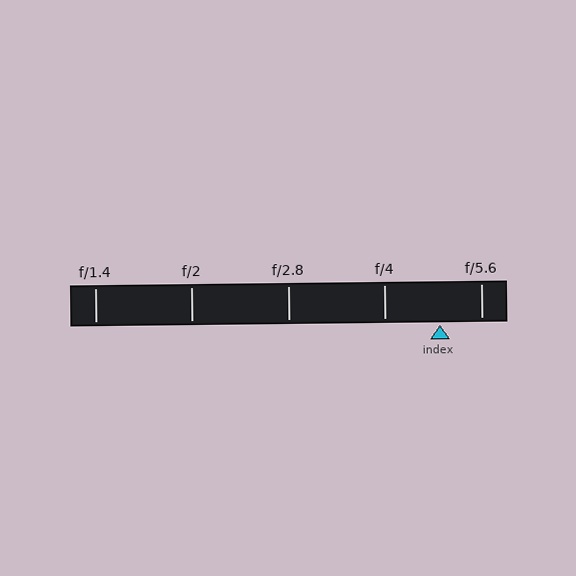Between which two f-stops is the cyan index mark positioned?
The index mark is between f/4 and f/5.6.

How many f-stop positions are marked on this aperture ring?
There are 5 f-stop positions marked.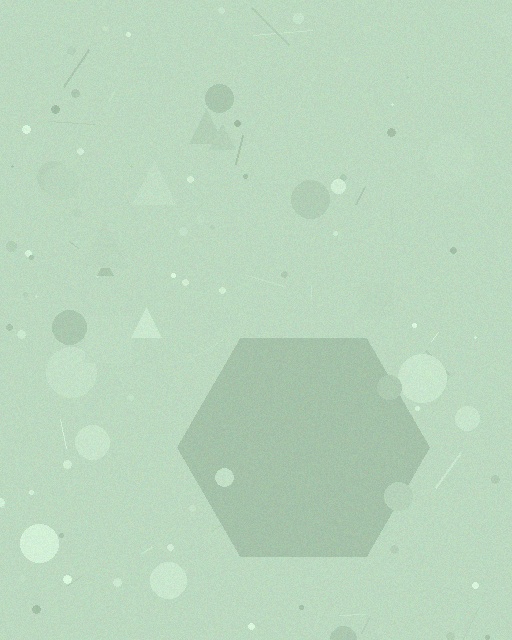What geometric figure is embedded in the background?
A hexagon is embedded in the background.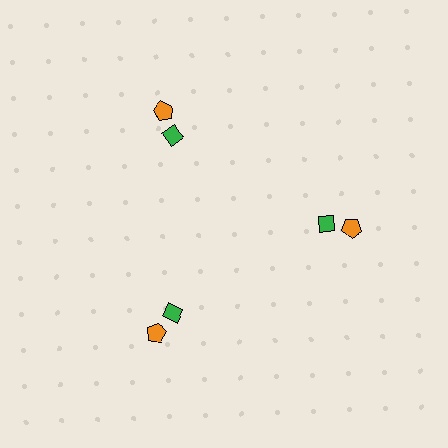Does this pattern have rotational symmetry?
Yes, this pattern has 3-fold rotational symmetry. It looks the same after rotating 120 degrees around the center.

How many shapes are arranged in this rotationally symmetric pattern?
There are 6 shapes, arranged in 3 groups of 2.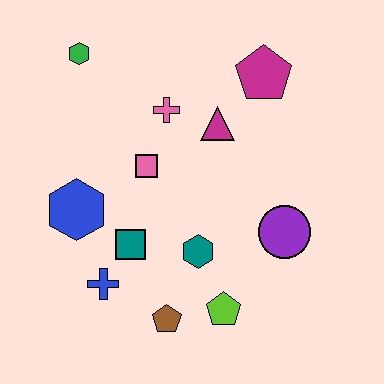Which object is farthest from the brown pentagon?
The green hexagon is farthest from the brown pentagon.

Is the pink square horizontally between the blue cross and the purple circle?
Yes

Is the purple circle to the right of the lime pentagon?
Yes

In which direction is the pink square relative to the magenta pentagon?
The pink square is to the left of the magenta pentagon.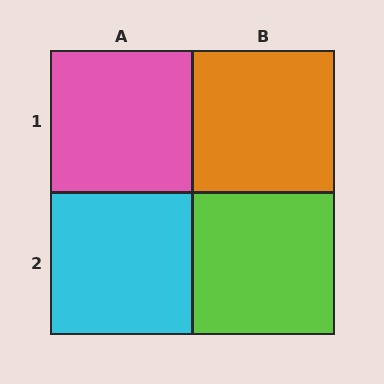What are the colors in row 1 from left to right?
Pink, orange.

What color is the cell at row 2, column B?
Lime.